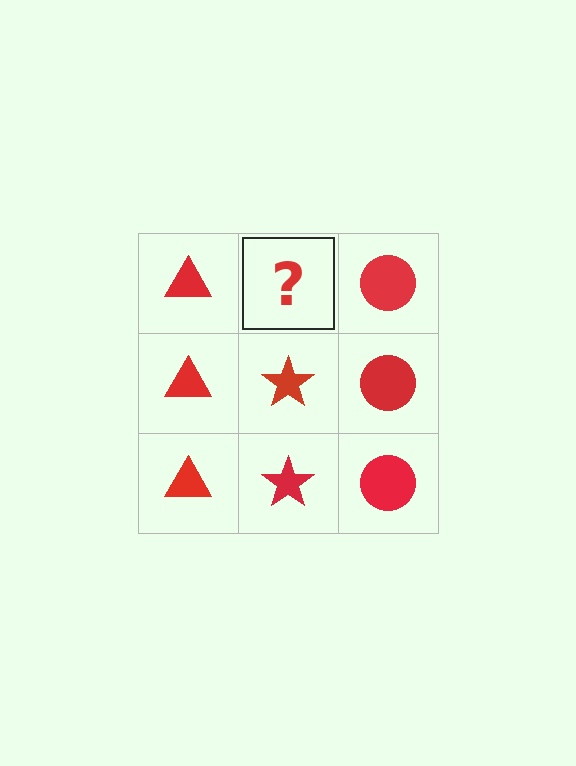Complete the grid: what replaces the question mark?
The question mark should be replaced with a red star.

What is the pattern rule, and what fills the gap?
The rule is that each column has a consistent shape. The gap should be filled with a red star.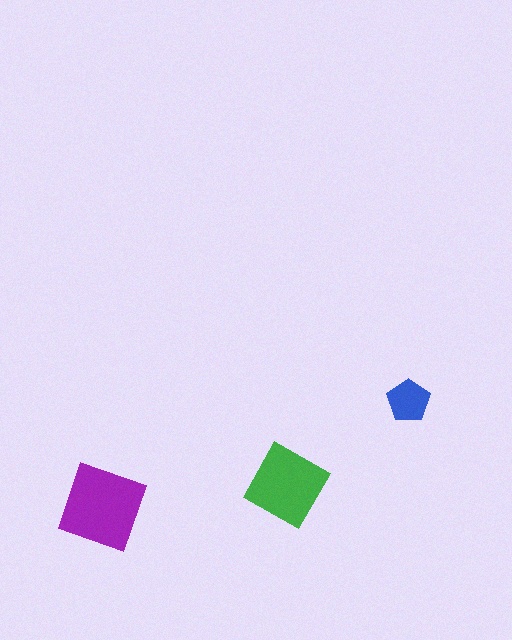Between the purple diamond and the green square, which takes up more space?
The purple diamond.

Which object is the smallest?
The blue pentagon.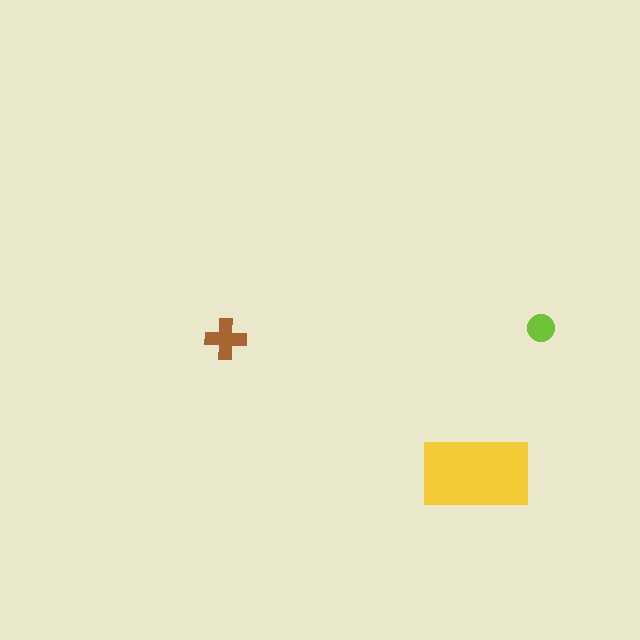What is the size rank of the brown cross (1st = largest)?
2nd.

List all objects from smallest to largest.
The lime circle, the brown cross, the yellow rectangle.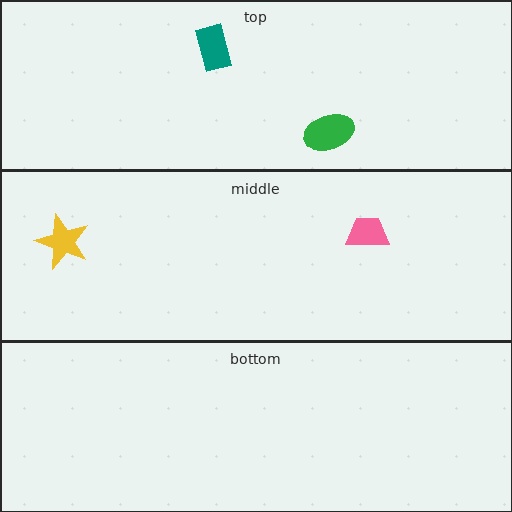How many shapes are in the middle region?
2.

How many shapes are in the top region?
2.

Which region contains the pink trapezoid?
The middle region.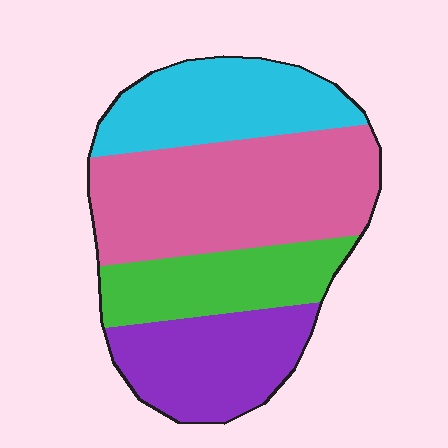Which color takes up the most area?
Pink, at roughly 40%.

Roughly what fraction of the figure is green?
Green covers 18% of the figure.